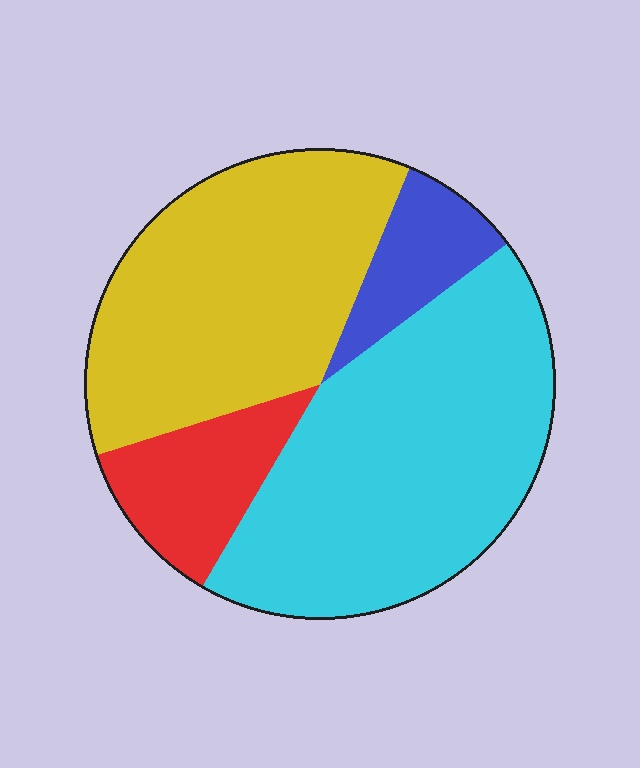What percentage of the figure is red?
Red covers 12% of the figure.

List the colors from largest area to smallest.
From largest to smallest: cyan, yellow, red, blue.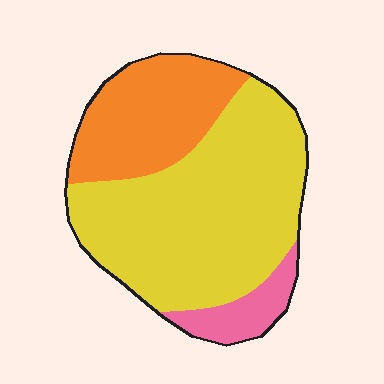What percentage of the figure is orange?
Orange takes up about one quarter (1/4) of the figure.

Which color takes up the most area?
Yellow, at roughly 60%.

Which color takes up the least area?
Pink, at roughly 10%.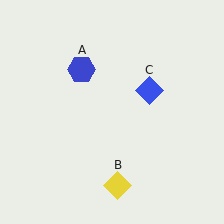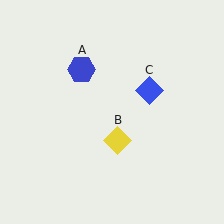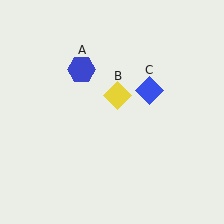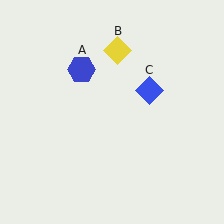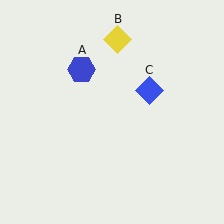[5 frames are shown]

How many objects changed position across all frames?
1 object changed position: yellow diamond (object B).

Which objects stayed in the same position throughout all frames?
Blue hexagon (object A) and blue diamond (object C) remained stationary.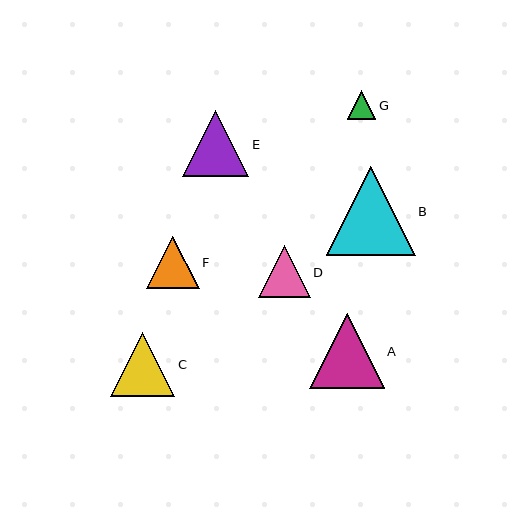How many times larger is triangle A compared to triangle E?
Triangle A is approximately 1.1 times the size of triangle E.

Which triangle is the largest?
Triangle B is the largest with a size of approximately 89 pixels.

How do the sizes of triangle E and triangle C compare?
Triangle E and triangle C are approximately the same size.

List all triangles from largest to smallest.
From largest to smallest: B, A, E, C, F, D, G.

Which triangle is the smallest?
Triangle G is the smallest with a size of approximately 29 pixels.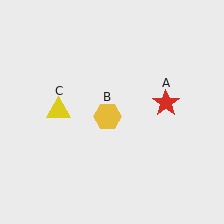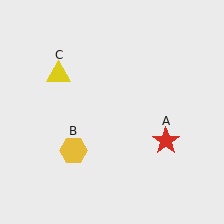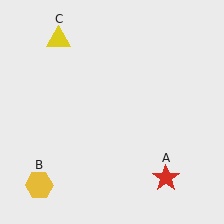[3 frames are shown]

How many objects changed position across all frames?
3 objects changed position: red star (object A), yellow hexagon (object B), yellow triangle (object C).